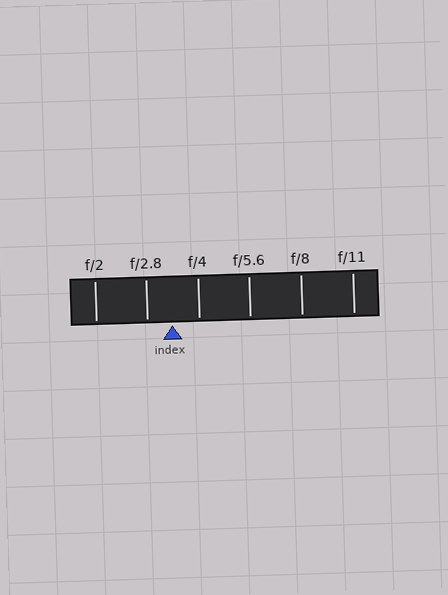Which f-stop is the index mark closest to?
The index mark is closest to f/2.8.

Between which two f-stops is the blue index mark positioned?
The index mark is between f/2.8 and f/4.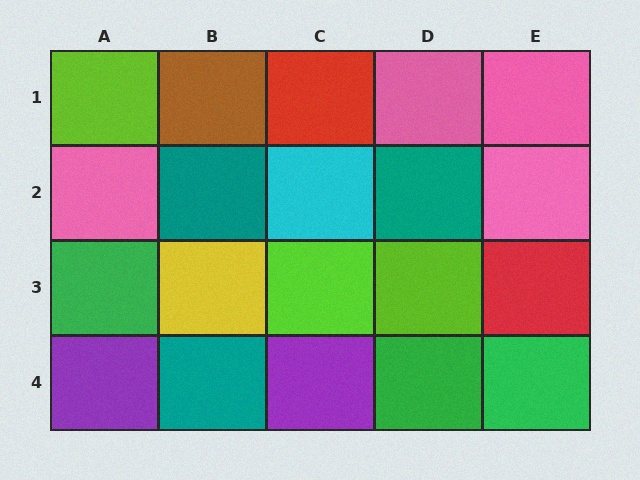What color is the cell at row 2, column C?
Cyan.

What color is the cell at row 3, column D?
Lime.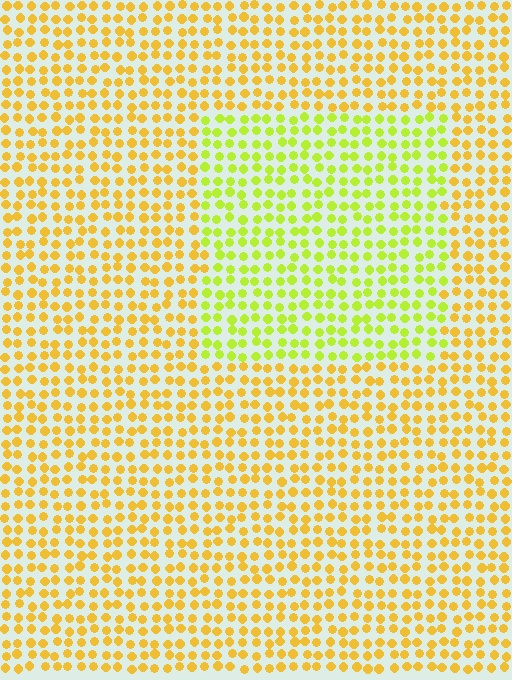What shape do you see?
I see a rectangle.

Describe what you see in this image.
The image is filled with small yellow elements in a uniform arrangement. A rectangle-shaped region is visible where the elements are tinted to a slightly different hue, forming a subtle color boundary.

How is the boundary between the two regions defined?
The boundary is defined purely by a slight shift in hue (about 35 degrees). Spacing, size, and orientation are identical on both sides.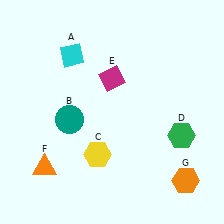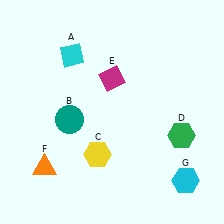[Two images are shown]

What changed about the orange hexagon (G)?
In Image 1, G is orange. In Image 2, it changed to cyan.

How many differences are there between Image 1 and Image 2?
There is 1 difference between the two images.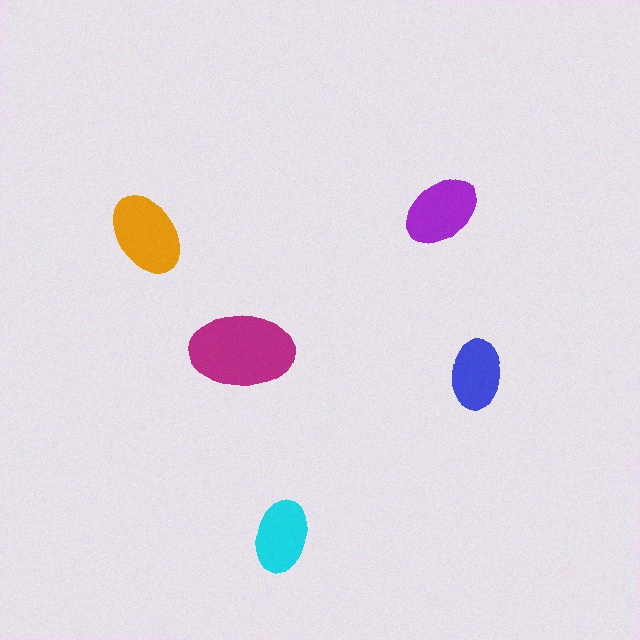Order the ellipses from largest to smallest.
the magenta one, the orange one, the purple one, the cyan one, the blue one.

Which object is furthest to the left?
The orange ellipse is leftmost.